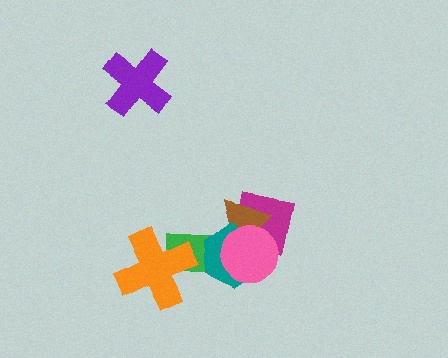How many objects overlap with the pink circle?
3 objects overlap with the pink circle.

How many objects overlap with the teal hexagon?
4 objects overlap with the teal hexagon.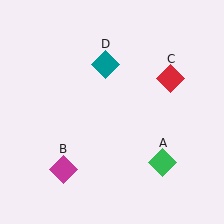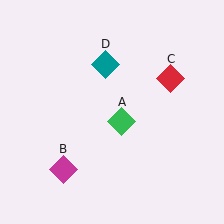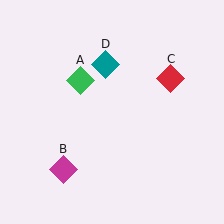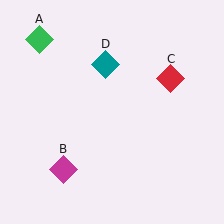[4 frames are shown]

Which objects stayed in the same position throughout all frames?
Magenta diamond (object B) and red diamond (object C) and teal diamond (object D) remained stationary.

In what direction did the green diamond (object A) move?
The green diamond (object A) moved up and to the left.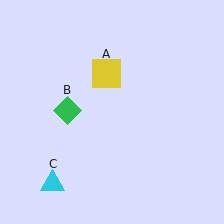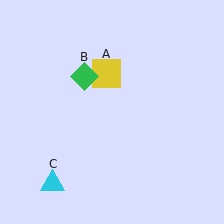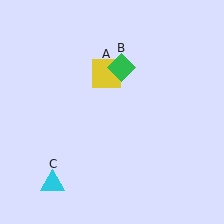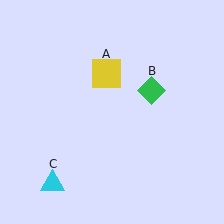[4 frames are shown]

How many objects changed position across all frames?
1 object changed position: green diamond (object B).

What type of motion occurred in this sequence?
The green diamond (object B) rotated clockwise around the center of the scene.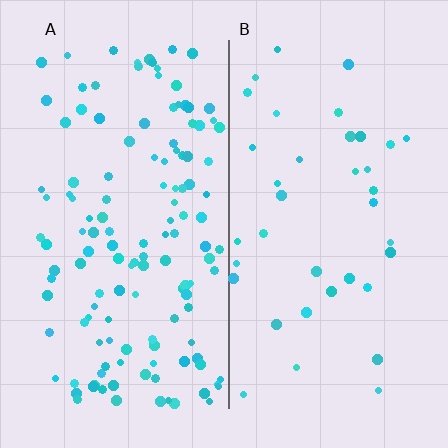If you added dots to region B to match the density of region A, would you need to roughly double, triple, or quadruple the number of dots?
Approximately triple.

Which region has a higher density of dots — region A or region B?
A (the left).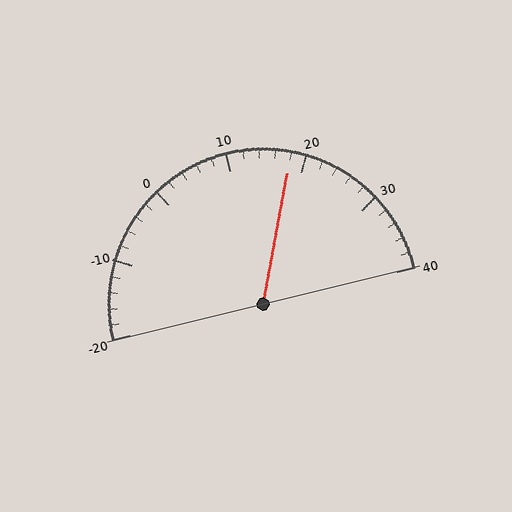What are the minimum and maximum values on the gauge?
The gauge ranges from -20 to 40.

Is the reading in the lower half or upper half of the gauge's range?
The reading is in the upper half of the range (-20 to 40).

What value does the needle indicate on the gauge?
The needle indicates approximately 18.